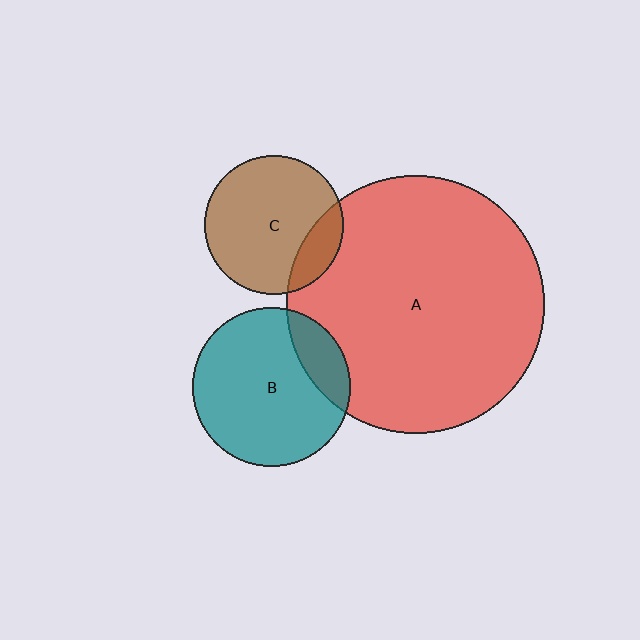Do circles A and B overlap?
Yes.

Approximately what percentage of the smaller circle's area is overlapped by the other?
Approximately 15%.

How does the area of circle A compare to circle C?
Approximately 3.5 times.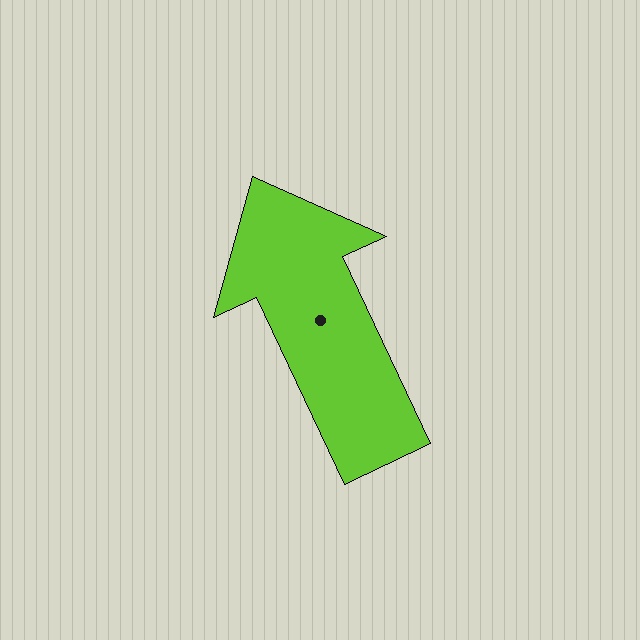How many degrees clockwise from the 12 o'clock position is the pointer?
Approximately 335 degrees.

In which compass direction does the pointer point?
Northwest.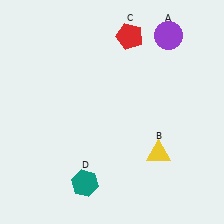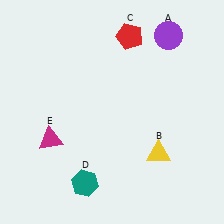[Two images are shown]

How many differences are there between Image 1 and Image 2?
There is 1 difference between the two images.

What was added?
A magenta triangle (E) was added in Image 2.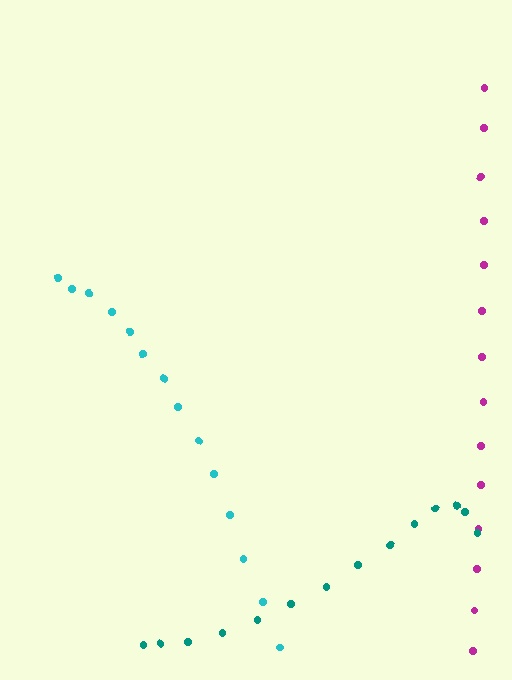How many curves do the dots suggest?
There are 3 distinct paths.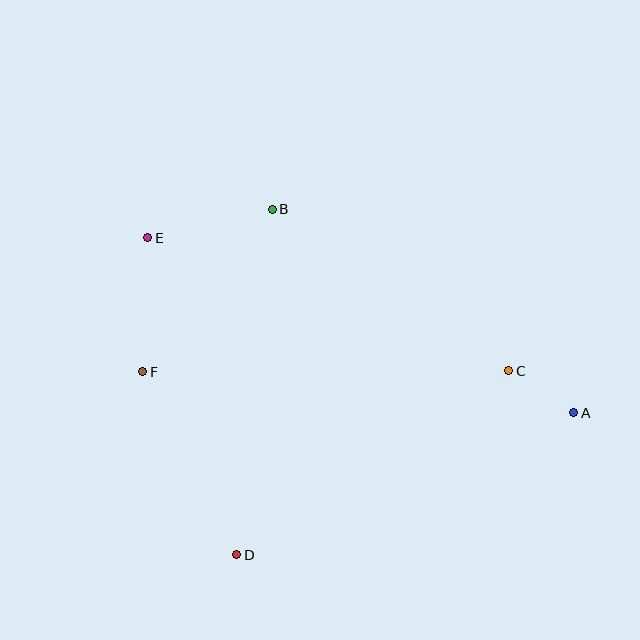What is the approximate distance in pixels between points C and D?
The distance between C and D is approximately 329 pixels.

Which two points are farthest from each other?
Points A and E are farthest from each other.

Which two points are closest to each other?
Points A and C are closest to each other.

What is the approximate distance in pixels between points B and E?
The distance between B and E is approximately 128 pixels.